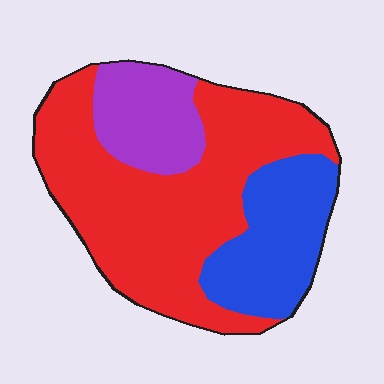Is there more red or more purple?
Red.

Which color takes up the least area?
Purple, at roughly 15%.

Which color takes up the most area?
Red, at roughly 60%.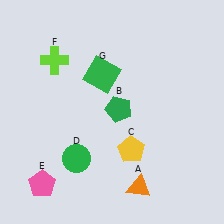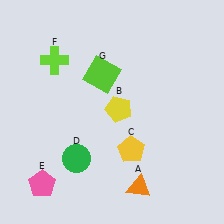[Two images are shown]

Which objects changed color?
B changed from green to yellow. G changed from green to lime.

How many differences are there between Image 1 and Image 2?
There are 2 differences between the two images.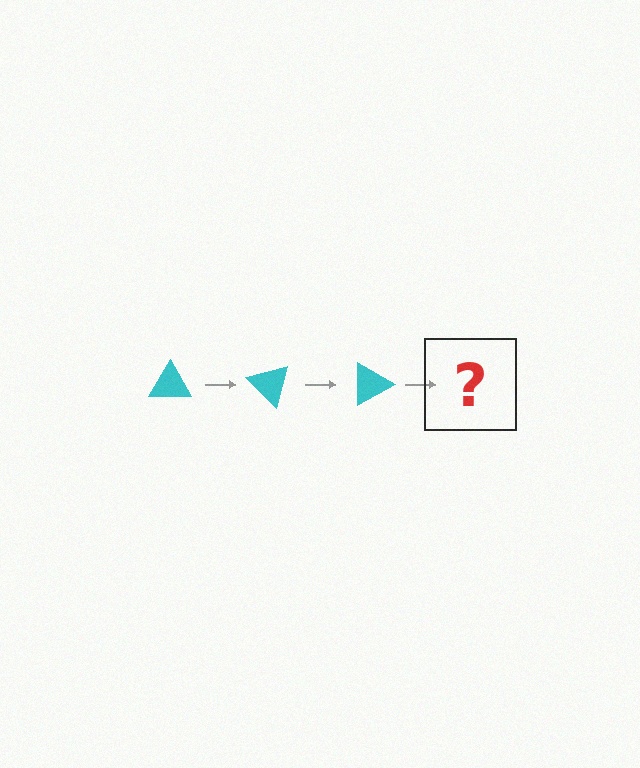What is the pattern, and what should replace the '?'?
The pattern is that the triangle rotates 45 degrees each step. The '?' should be a cyan triangle rotated 135 degrees.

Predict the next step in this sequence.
The next step is a cyan triangle rotated 135 degrees.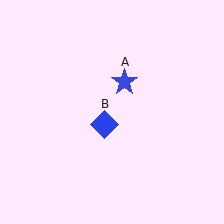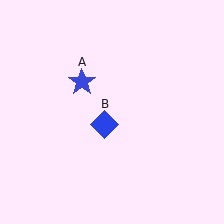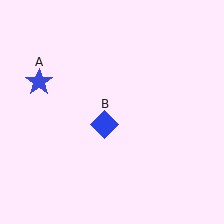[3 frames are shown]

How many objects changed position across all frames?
1 object changed position: blue star (object A).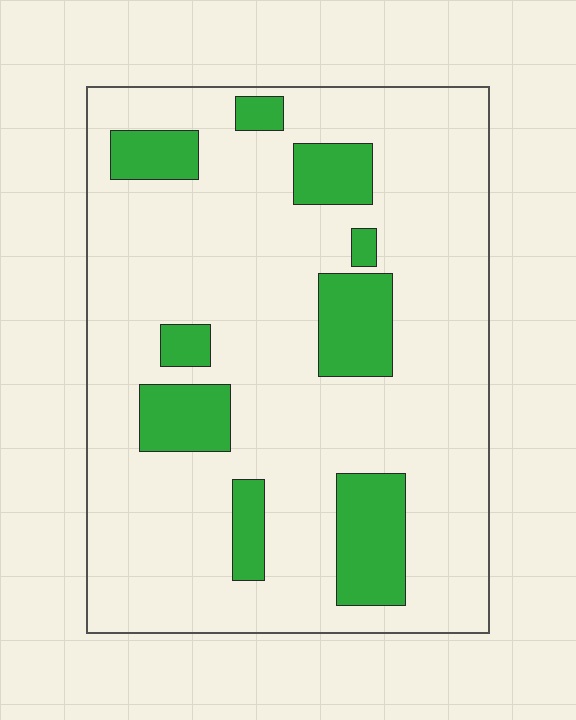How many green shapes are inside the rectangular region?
9.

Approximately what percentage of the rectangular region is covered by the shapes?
Approximately 20%.